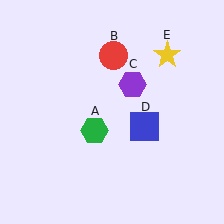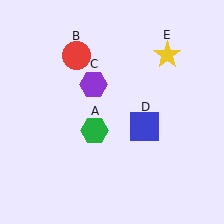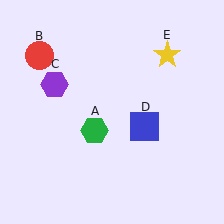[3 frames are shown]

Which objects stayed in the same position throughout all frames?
Green hexagon (object A) and blue square (object D) and yellow star (object E) remained stationary.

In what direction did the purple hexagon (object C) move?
The purple hexagon (object C) moved left.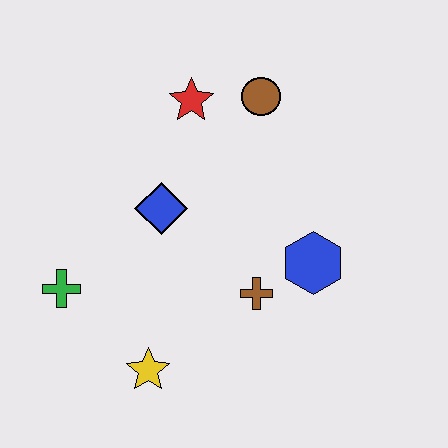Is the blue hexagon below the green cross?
No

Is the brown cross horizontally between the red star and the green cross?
No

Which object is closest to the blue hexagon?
The brown cross is closest to the blue hexagon.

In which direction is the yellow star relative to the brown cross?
The yellow star is to the left of the brown cross.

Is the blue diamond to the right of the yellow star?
Yes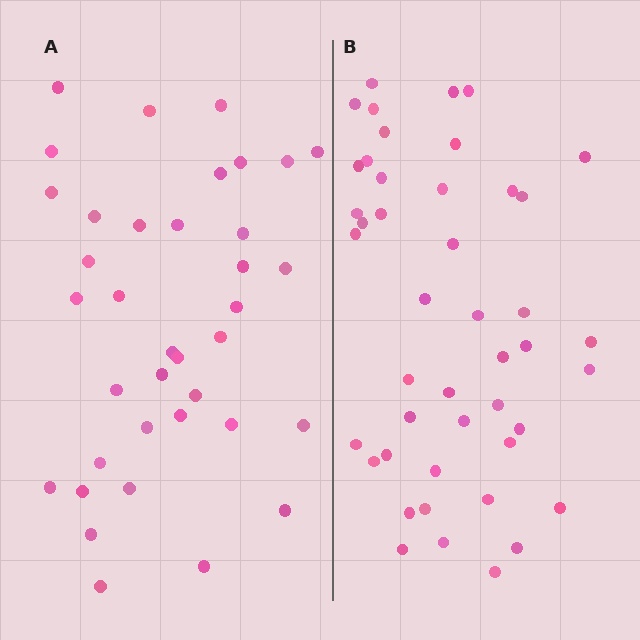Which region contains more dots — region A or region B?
Region B (the right region) has more dots.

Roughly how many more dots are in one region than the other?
Region B has roughly 8 or so more dots than region A.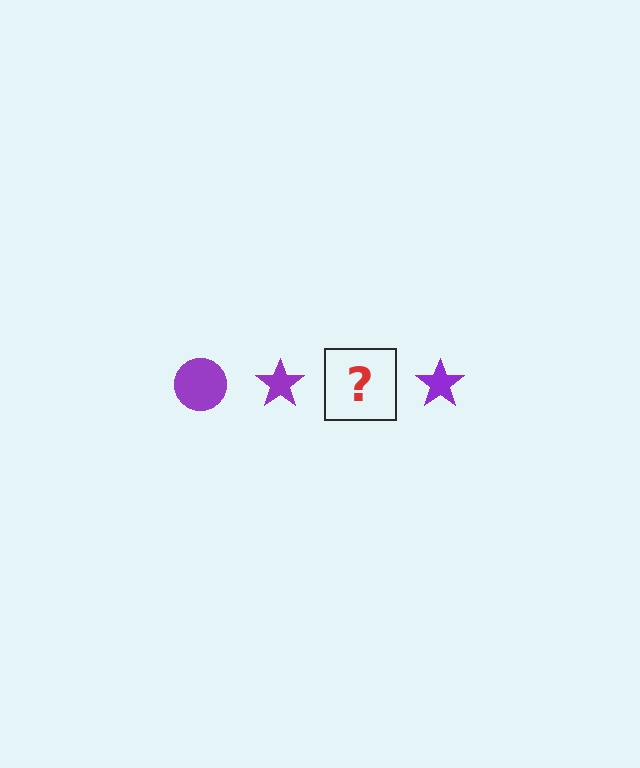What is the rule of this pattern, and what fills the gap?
The rule is that the pattern cycles through circle, star shapes in purple. The gap should be filled with a purple circle.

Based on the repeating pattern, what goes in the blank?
The blank should be a purple circle.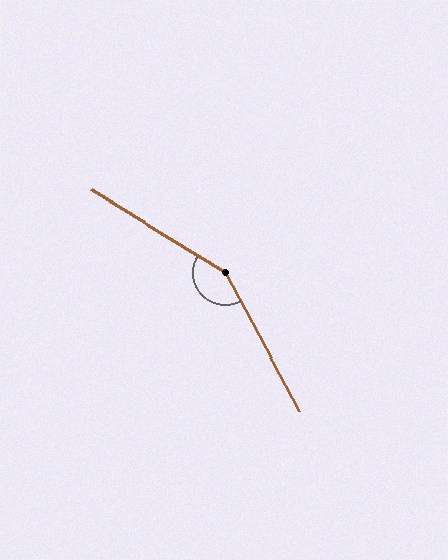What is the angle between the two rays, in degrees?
Approximately 150 degrees.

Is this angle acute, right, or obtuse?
It is obtuse.